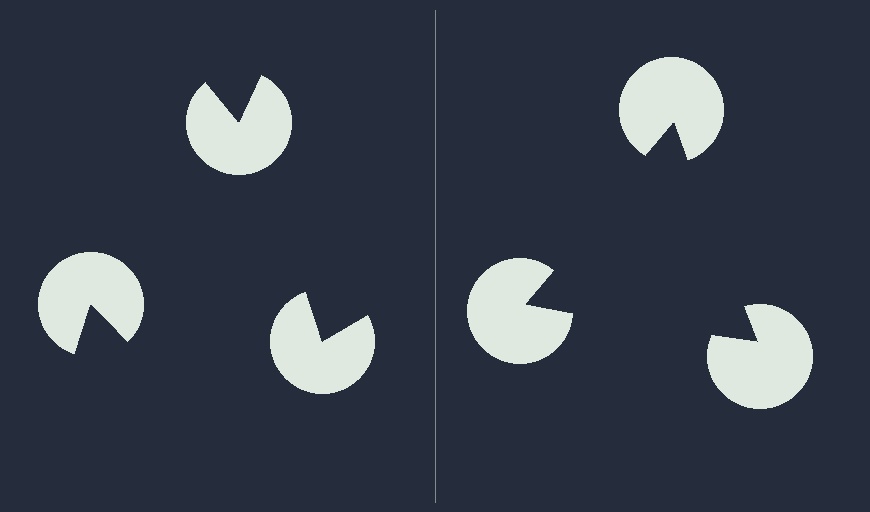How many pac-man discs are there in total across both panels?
6 — 3 on each side.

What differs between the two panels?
The pac-man discs are positioned identically on both sides; only the wedge orientations differ. On the right they align to a triangle; on the left they are misaligned.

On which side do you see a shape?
An illusory triangle appears on the right side. On the left side the wedge cuts are rotated, so no coherent shape forms.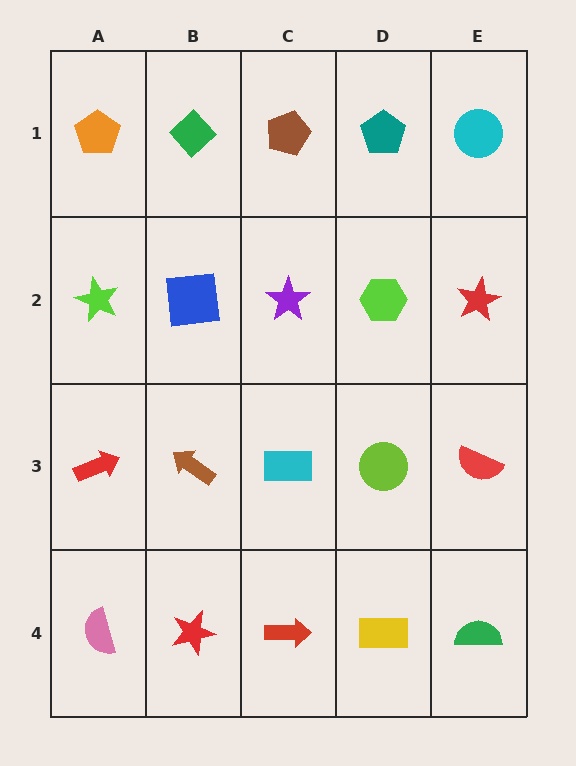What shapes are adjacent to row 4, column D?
A lime circle (row 3, column D), a red arrow (row 4, column C), a green semicircle (row 4, column E).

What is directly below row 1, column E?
A red star.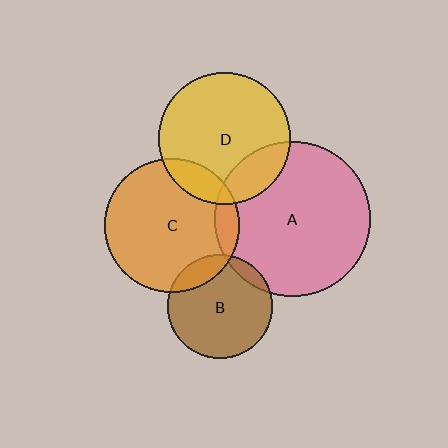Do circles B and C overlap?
Yes.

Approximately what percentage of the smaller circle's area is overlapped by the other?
Approximately 15%.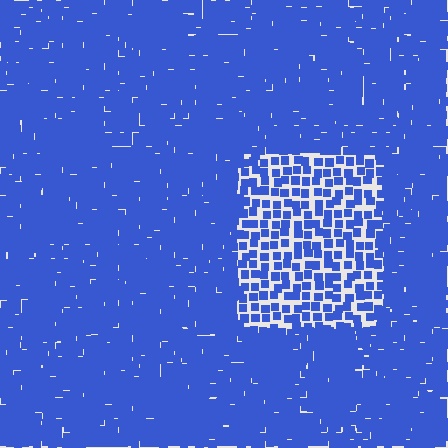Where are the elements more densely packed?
The elements are more densely packed outside the rectangle boundary.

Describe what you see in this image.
The image contains small blue elements arranged at two different densities. A rectangle-shaped region is visible where the elements are less densely packed than the surrounding area.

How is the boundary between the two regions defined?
The boundary is defined by a change in element density (approximately 2.2x ratio). All elements are the same color, size, and shape.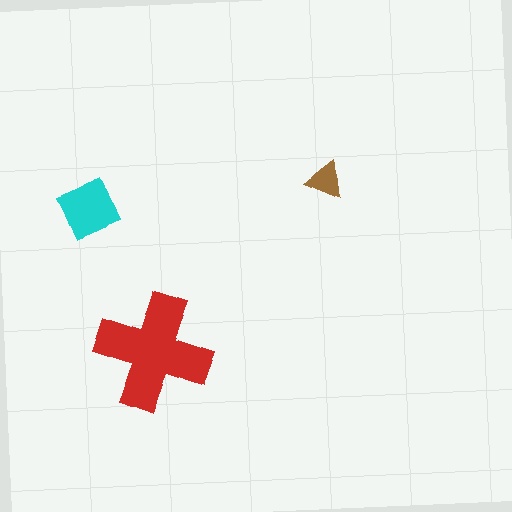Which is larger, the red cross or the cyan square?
The red cross.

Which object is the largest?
The red cross.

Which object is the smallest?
The brown triangle.